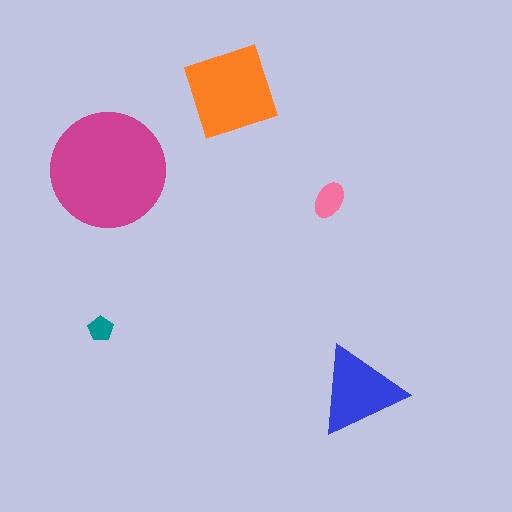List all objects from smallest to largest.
The teal pentagon, the pink ellipse, the blue triangle, the orange diamond, the magenta circle.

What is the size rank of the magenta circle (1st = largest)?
1st.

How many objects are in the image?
There are 5 objects in the image.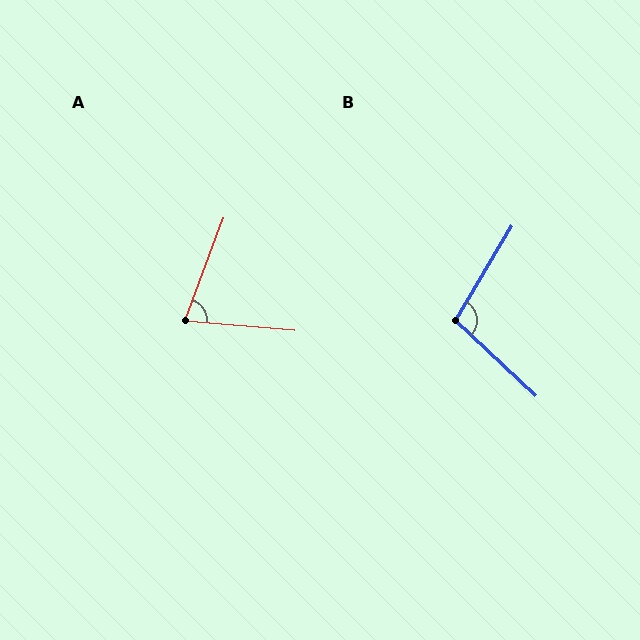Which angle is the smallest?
A, at approximately 74 degrees.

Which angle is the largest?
B, at approximately 102 degrees.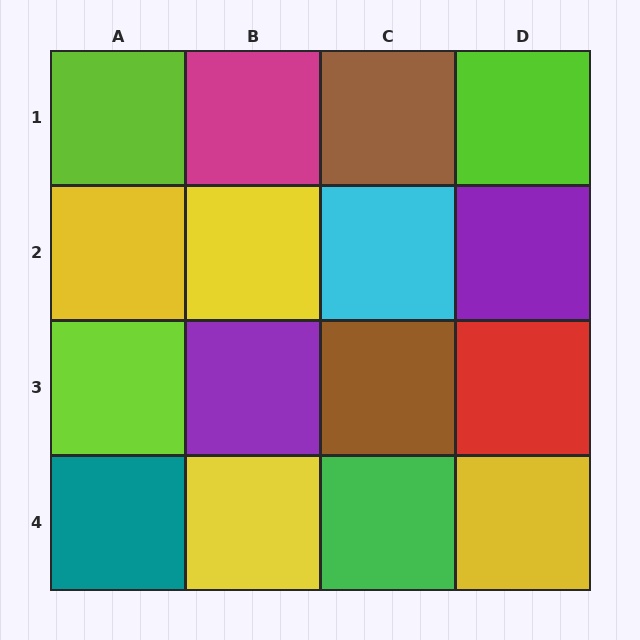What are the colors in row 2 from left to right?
Yellow, yellow, cyan, purple.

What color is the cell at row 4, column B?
Yellow.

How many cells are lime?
3 cells are lime.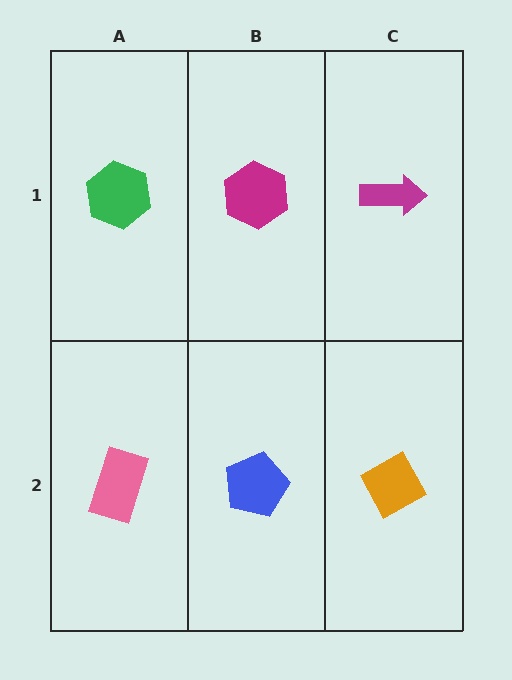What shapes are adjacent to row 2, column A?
A green hexagon (row 1, column A), a blue pentagon (row 2, column B).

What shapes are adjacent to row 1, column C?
An orange diamond (row 2, column C), a magenta hexagon (row 1, column B).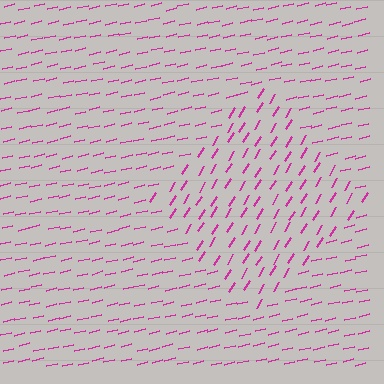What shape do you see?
I see a diamond.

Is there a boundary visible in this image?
Yes, there is a texture boundary formed by a change in line orientation.